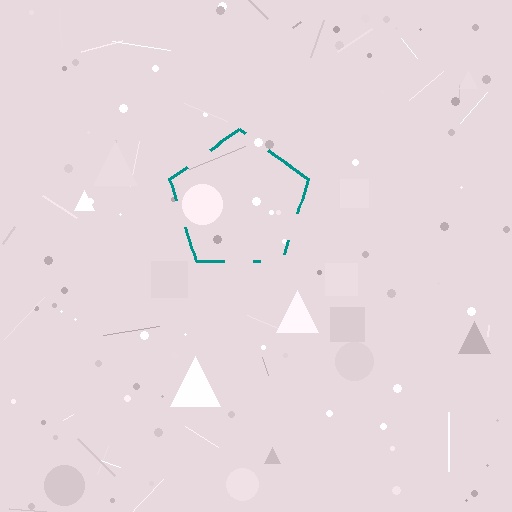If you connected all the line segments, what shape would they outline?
They would outline a pentagon.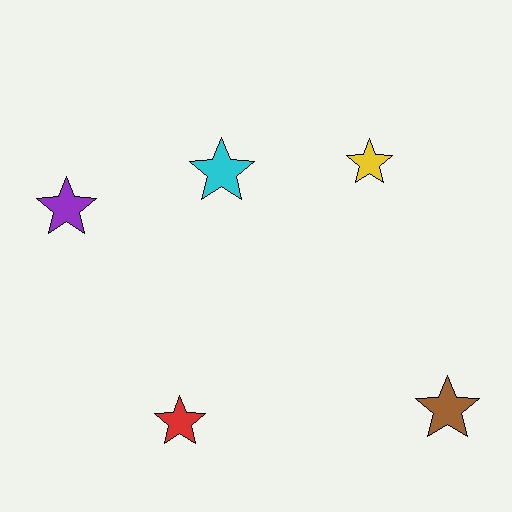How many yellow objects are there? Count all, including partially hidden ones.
There is 1 yellow object.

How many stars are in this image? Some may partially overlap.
There are 5 stars.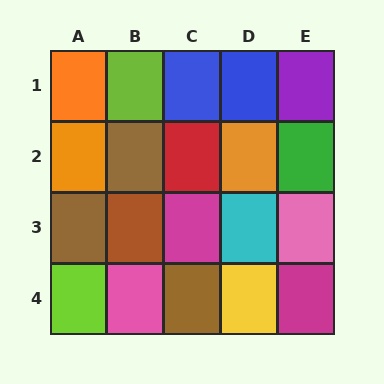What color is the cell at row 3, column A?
Brown.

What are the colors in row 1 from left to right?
Orange, lime, blue, blue, purple.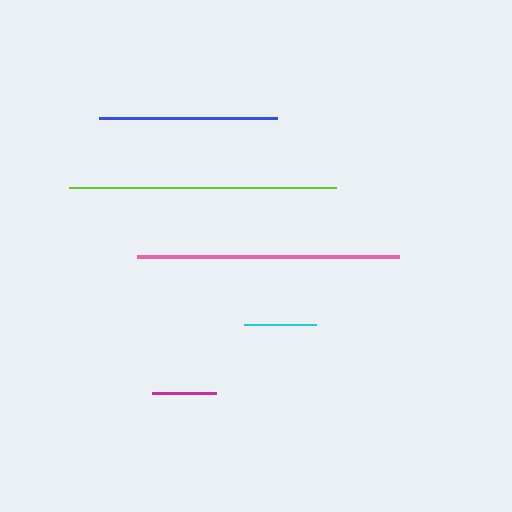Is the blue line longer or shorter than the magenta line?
The blue line is longer than the magenta line.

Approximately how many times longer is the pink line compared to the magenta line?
The pink line is approximately 4.1 times the length of the magenta line.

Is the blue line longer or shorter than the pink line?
The pink line is longer than the blue line.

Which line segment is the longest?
The lime line is the longest at approximately 267 pixels.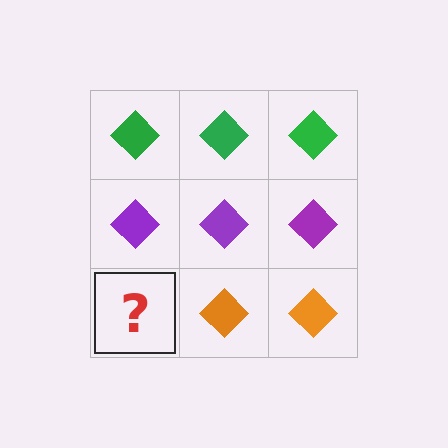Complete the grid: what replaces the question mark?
The question mark should be replaced with an orange diamond.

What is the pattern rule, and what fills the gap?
The rule is that each row has a consistent color. The gap should be filled with an orange diamond.